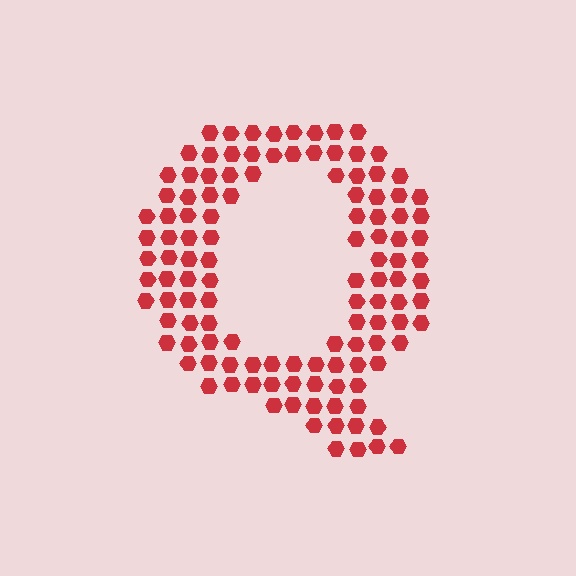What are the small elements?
The small elements are hexagons.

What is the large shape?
The large shape is the letter Q.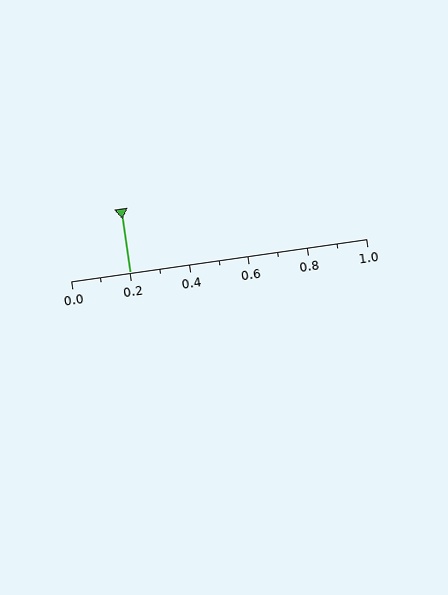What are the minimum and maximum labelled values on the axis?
The axis runs from 0.0 to 1.0.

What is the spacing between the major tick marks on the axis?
The major ticks are spaced 0.2 apart.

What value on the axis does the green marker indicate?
The marker indicates approximately 0.2.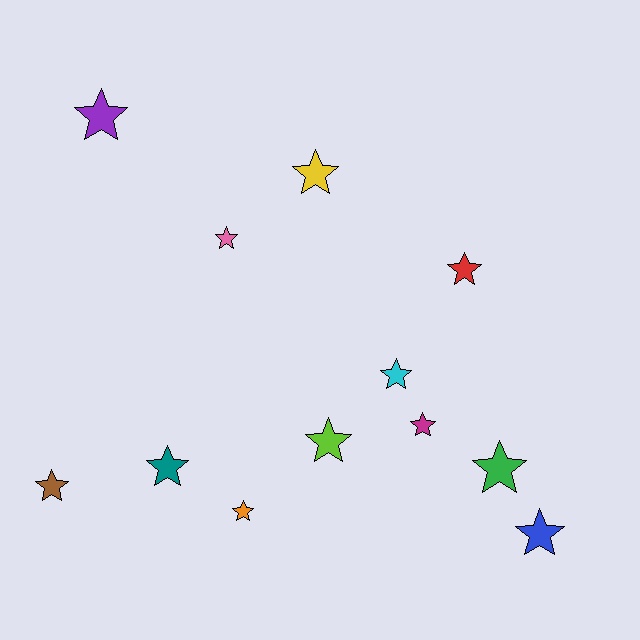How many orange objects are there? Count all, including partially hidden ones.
There is 1 orange object.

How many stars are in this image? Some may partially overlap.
There are 12 stars.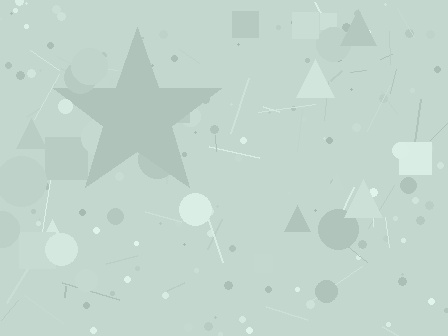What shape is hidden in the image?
A star is hidden in the image.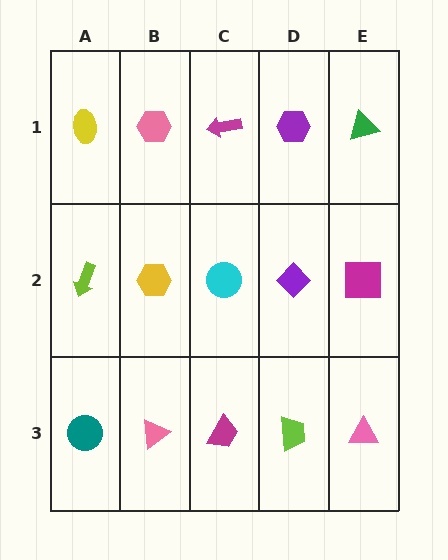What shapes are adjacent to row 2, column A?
A yellow ellipse (row 1, column A), a teal circle (row 3, column A), a yellow hexagon (row 2, column B).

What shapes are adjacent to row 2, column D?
A purple hexagon (row 1, column D), a lime trapezoid (row 3, column D), a cyan circle (row 2, column C), a magenta square (row 2, column E).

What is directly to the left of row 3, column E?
A lime trapezoid.